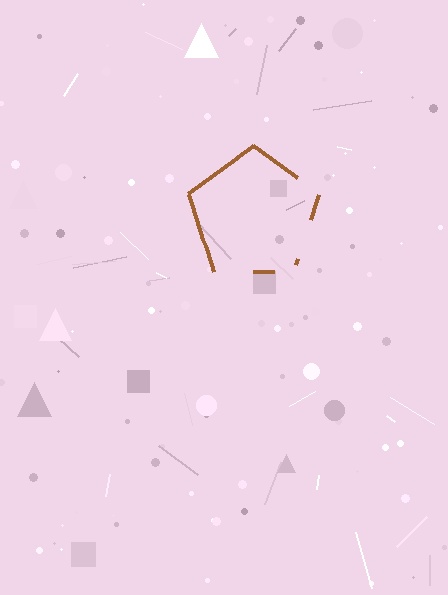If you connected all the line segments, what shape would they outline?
They would outline a pentagon.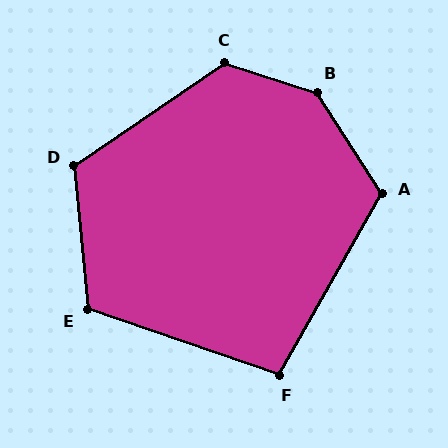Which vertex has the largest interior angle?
B, at approximately 140 degrees.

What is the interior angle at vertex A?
Approximately 118 degrees (obtuse).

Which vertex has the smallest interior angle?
F, at approximately 101 degrees.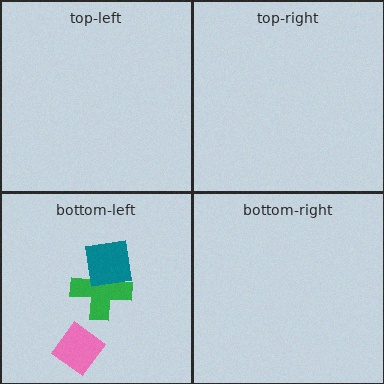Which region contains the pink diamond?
The bottom-left region.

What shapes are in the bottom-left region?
The green cross, the pink diamond, the teal square.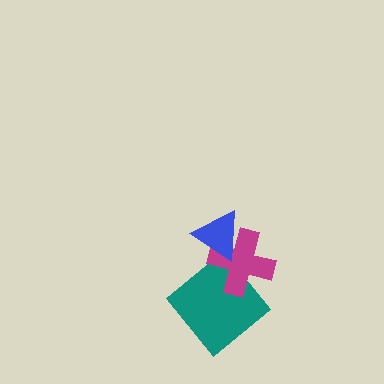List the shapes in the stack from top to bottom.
From top to bottom: the blue triangle, the magenta cross, the teal diamond.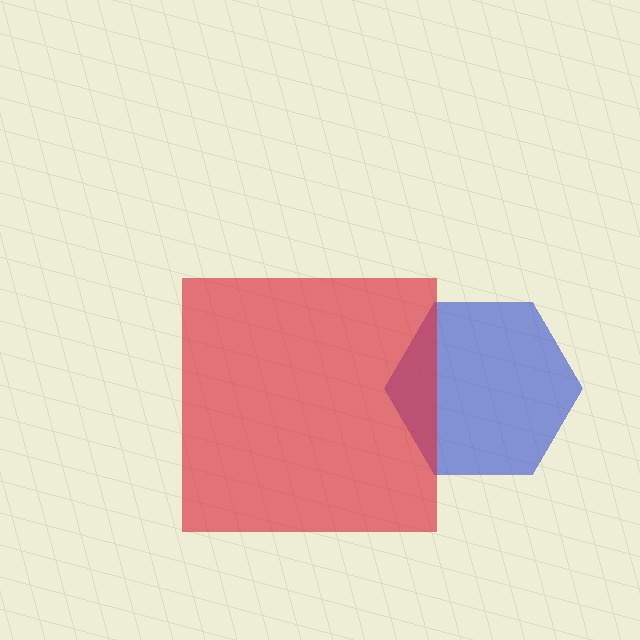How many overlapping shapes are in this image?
There are 2 overlapping shapes in the image.